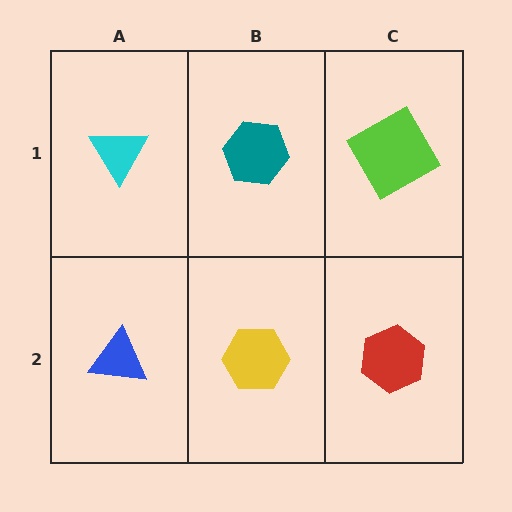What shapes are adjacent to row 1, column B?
A yellow hexagon (row 2, column B), a cyan triangle (row 1, column A), a lime square (row 1, column C).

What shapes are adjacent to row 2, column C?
A lime square (row 1, column C), a yellow hexagon (row 2, column B).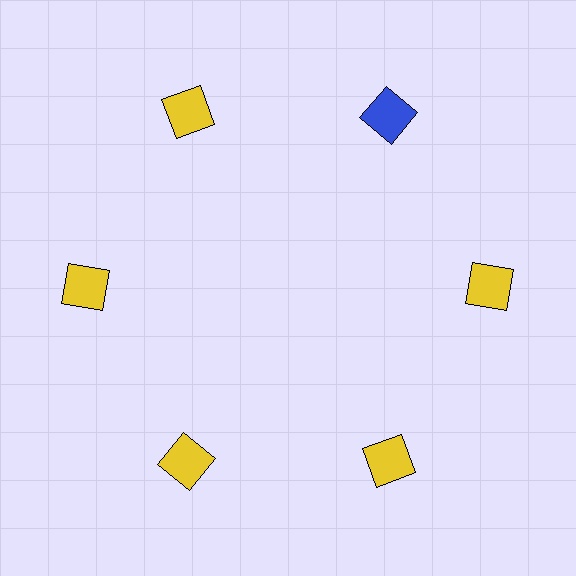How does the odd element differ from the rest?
It has a different color: blue instead of yellow.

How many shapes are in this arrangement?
There are 6 shapes arranged in a ring pattern.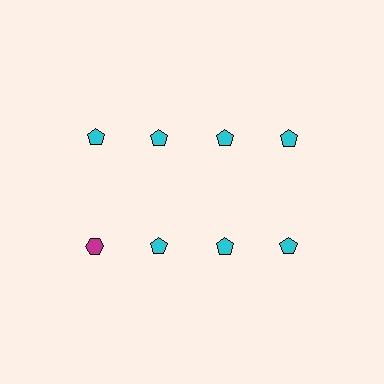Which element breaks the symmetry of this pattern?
The magenta hexagon in the second row, leftmost column breaks the symmetry. All other shapes are cyan pentagons.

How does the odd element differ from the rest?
It differs in both color (magenta instead of cyan) and shape (hexagon instead of pentagon).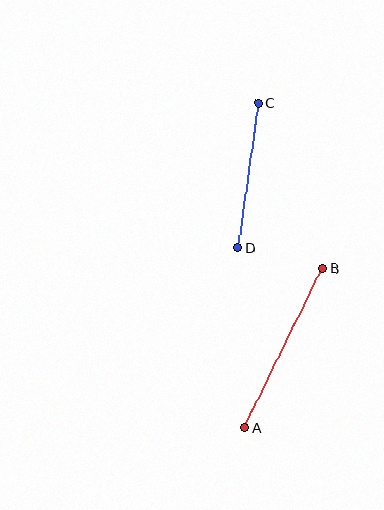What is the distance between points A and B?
The distance is approximately 177 pixels.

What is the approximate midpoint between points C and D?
The midpoint is at approximately (248, 175) pixels.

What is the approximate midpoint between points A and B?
The midpoint is at approximately (284, 348) pixels.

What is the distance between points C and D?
The distance is approximately 147 pixels.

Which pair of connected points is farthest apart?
Points A and B are farthest apart.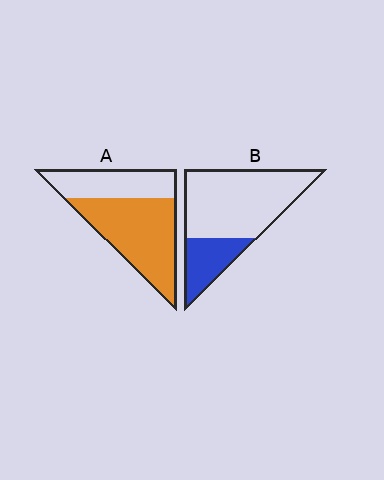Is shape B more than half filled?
No.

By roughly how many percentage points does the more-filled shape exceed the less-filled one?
By roughly 35 percentage points (A over B).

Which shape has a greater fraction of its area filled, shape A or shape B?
Shape A.